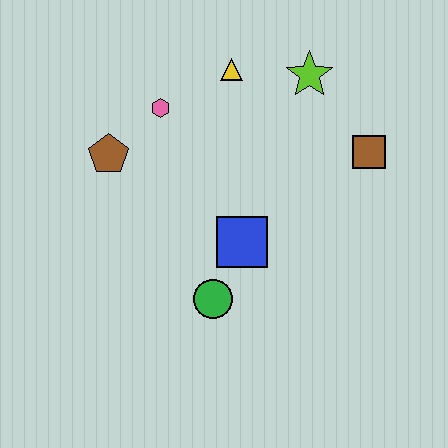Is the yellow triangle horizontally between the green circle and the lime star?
Yes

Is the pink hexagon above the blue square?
Yes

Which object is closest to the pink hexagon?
The brown pentagon is closest to the pink hexagon.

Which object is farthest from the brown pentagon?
The brown square is farthest from the brown pentagon.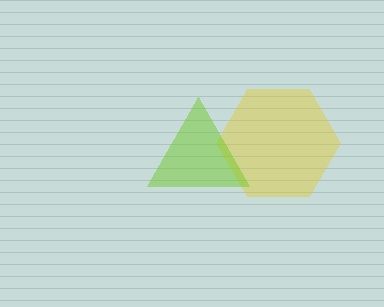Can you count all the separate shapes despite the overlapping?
Yes, there are 2 separate shapes.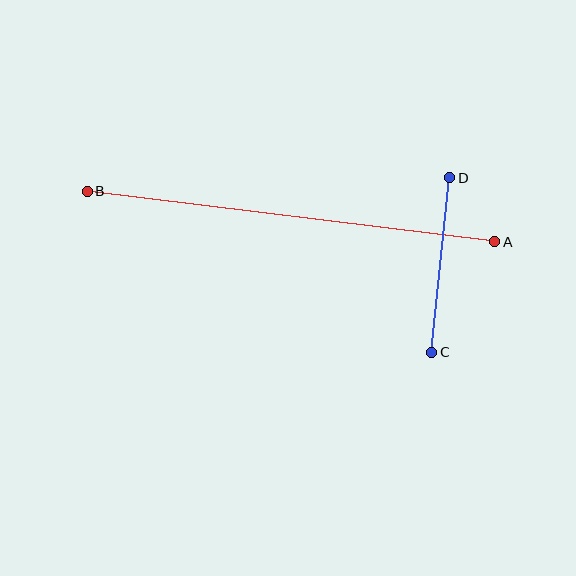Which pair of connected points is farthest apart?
Points A and B are farthest apart.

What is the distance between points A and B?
The distance is approximately 410 pixels.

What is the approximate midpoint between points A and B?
The midpoint is at approximately (291, 217) pixels.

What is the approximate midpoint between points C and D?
The midpoint is at approximately (441, 265) pixels.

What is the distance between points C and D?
The distance is approximately 175 pixels.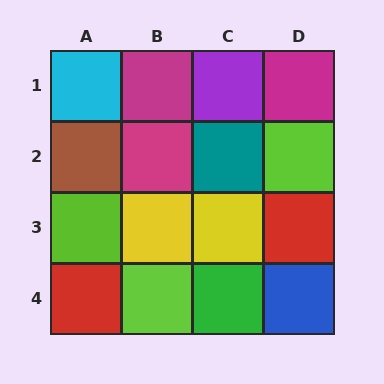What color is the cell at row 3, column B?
Yellow.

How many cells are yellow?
2 cells are yellow.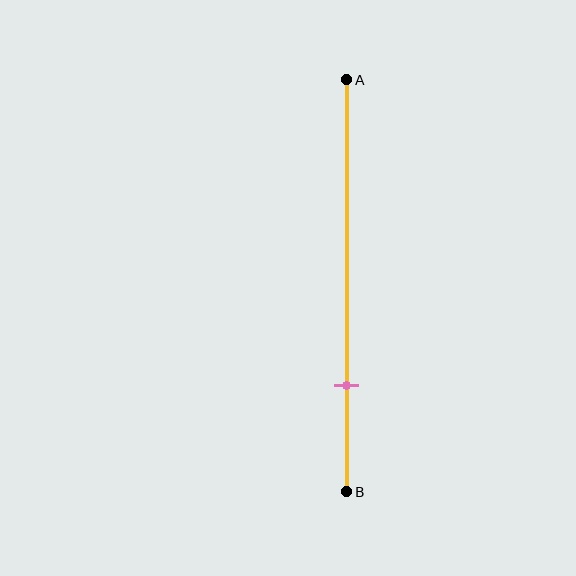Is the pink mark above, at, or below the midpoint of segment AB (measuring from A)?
The pink mark is below the midpoint of segment AB.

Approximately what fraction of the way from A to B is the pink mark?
The pink mark is approximately 75% of the way from A to B.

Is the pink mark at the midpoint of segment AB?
No, the mark is at about 75% from A, not at the 50% midpoint.